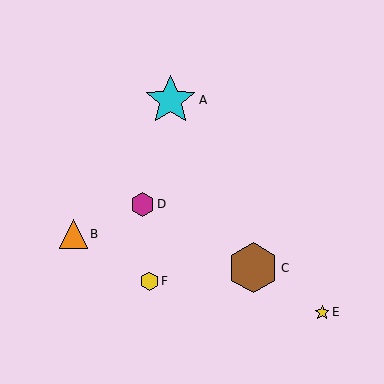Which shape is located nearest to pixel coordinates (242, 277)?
The brown hexagon (labeled C) at (253, 268) is nearest to that location.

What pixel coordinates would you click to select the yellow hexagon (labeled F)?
Click at (149, 281) to select the yellow hexagon F.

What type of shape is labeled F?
Shape F is a yellow hexagon.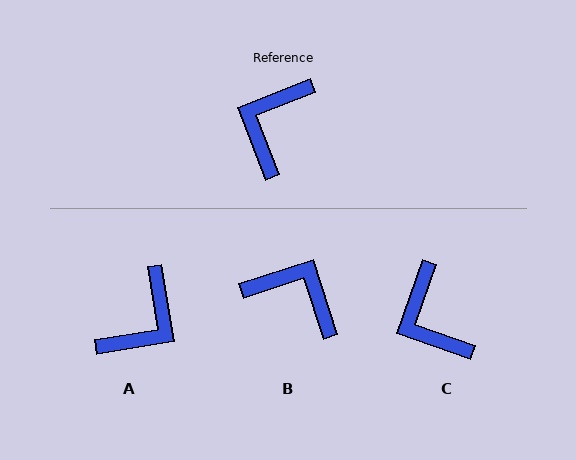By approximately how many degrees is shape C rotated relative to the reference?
Approximately 49 degrees counter-clockwise.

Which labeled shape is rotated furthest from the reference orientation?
A, about 168 degrees away.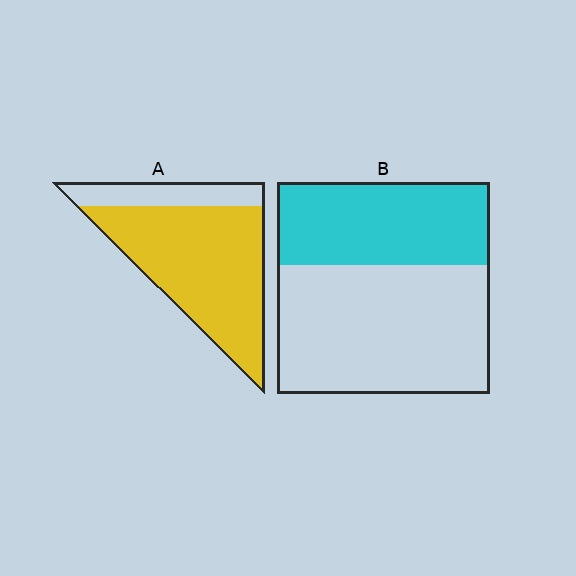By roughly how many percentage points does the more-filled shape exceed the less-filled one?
By roughly 40 percentage points (A over B).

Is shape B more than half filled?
No.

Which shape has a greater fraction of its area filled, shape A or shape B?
Shape A.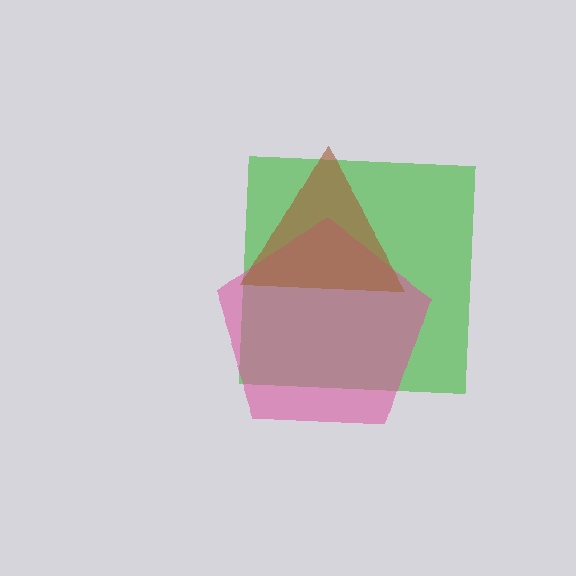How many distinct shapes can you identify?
There are 3 distinct shapes: a green square, a pink pentagon, a brown triangle.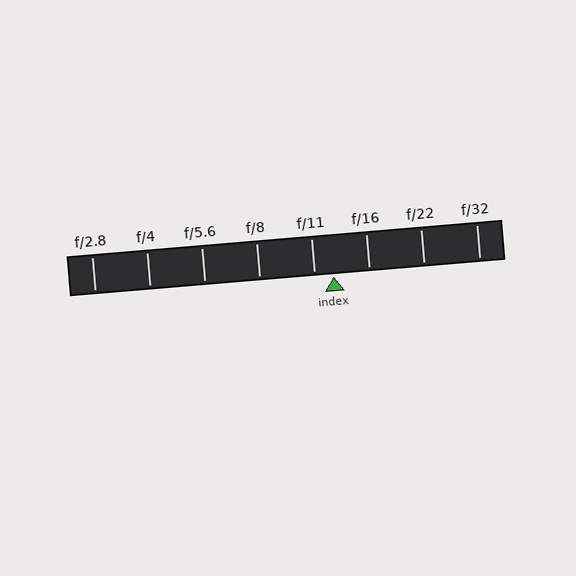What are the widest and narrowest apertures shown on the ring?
The widest aperture shown is f/2.8 and the narrowest is f/32.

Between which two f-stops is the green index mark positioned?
The index mark is between f/11 and f/16.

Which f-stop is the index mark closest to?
The index mark is closest to f/11.